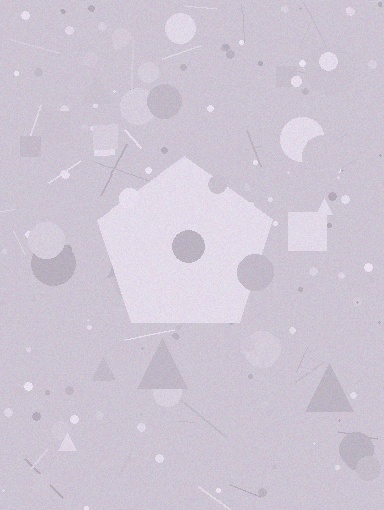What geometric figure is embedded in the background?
A pentagon is embedded in the background.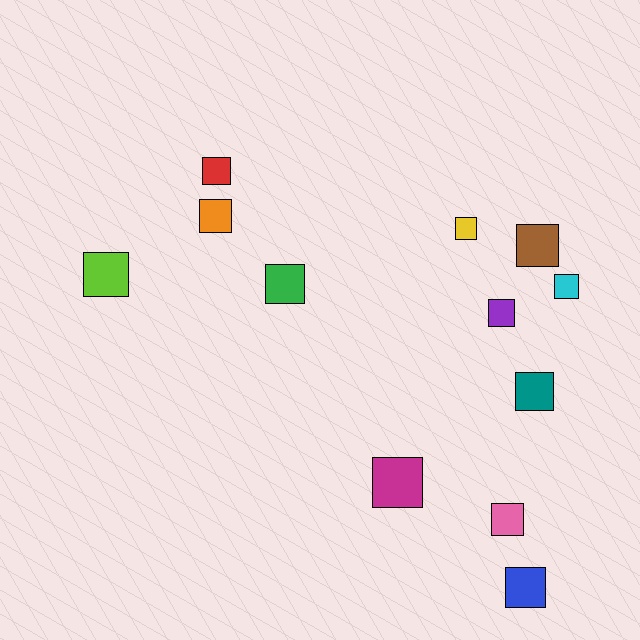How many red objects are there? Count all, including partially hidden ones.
There is 1 red object.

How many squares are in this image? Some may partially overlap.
There are 12 squares.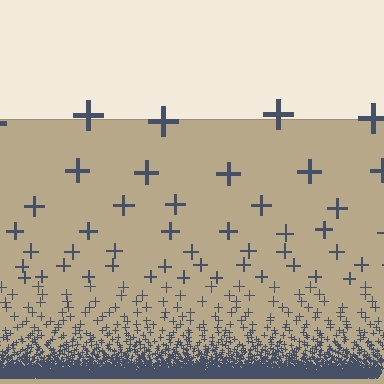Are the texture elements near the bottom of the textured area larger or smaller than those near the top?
Smaller. The gradient is inverted — elements near the bottom are smaller and denser.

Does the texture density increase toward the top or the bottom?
Density increases toward the bottom.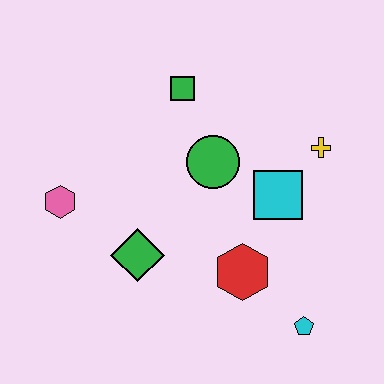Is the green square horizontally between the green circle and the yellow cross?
No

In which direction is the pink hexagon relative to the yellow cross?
The pink hexagon is to the left of the yellow cross.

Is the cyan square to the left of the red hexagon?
No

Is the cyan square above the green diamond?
Yes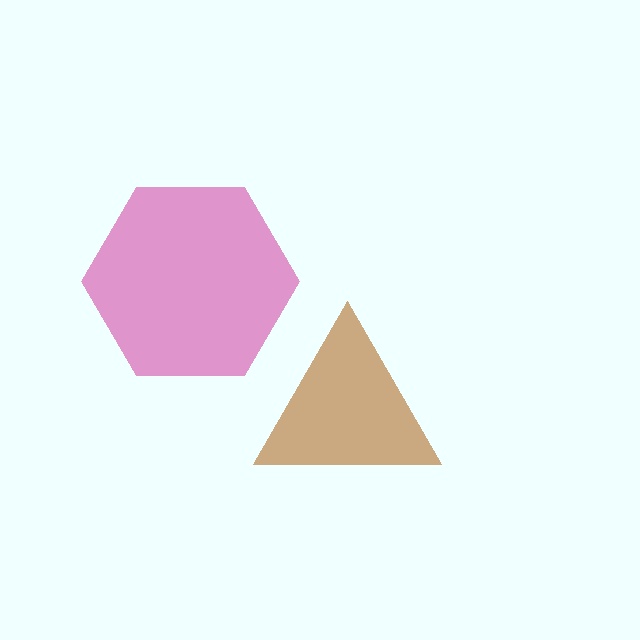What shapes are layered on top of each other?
The layered shapes are: a magenta hexagon, a brown triangle.